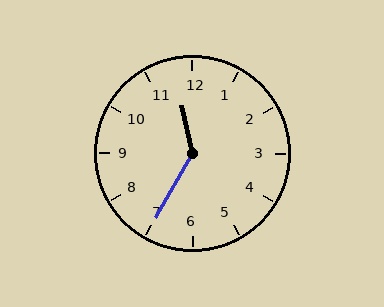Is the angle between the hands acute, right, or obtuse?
It is obtuse.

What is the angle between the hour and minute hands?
Approximately 138 degrees.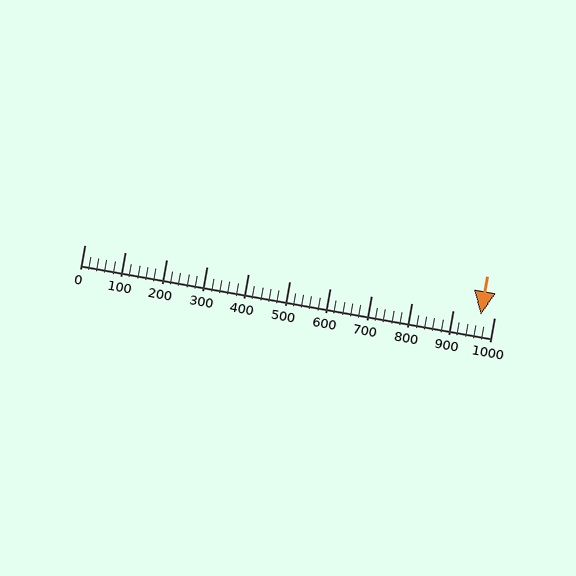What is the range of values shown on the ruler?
The ruler shows values from 0 to 1000.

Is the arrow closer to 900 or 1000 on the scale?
The arrow is closer to 1000.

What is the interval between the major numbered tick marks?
The major tick marks are spaced 100 units apart.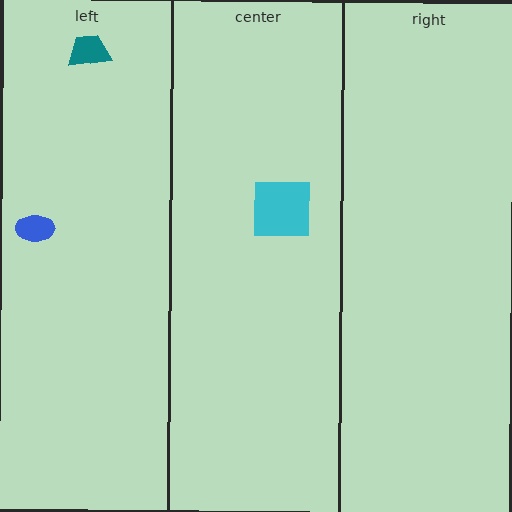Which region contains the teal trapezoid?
The left region.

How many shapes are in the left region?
2.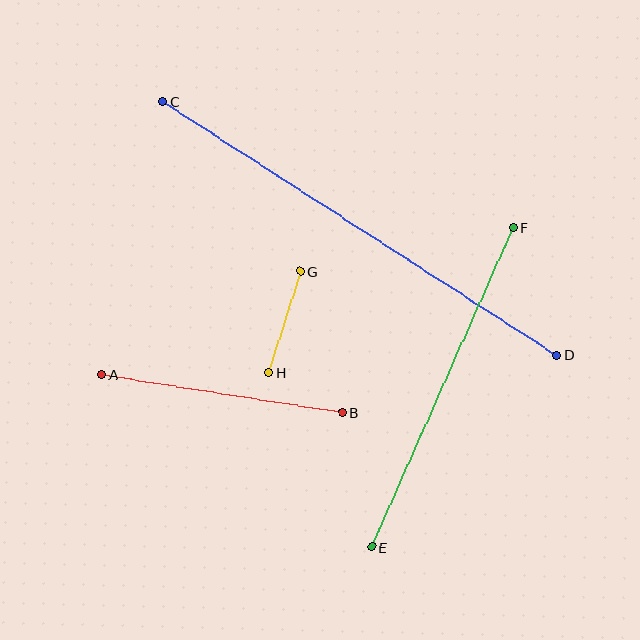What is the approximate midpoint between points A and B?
The midpoint is at approximately (221, 393) pixels.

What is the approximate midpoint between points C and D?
The midpoint is at approximately (360, 228) pixels.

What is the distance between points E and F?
The distance is approximately 350 pixels.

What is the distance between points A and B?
The distance is approximately 244 pixels.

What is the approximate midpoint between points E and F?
The midpoint is at approximately (443, 387) pixels.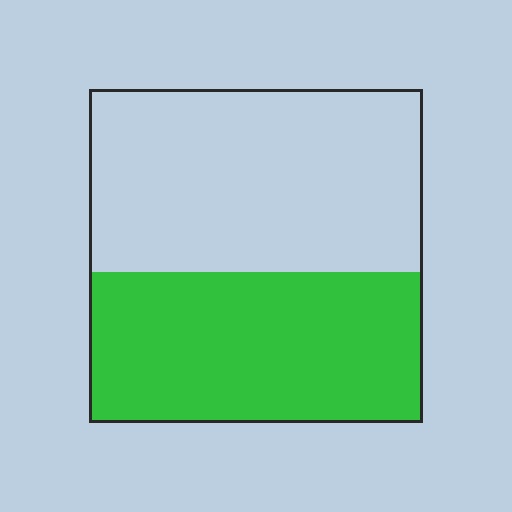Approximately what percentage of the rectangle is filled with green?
Approximately 45%.